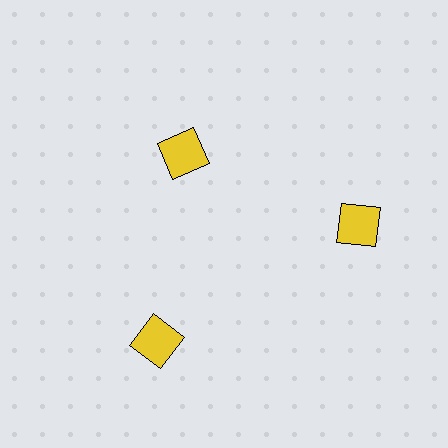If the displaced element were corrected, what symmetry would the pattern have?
It would have 3-fold rotational symmetry — the pattern would map onto itself every 120 degrees.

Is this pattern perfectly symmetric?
No. The 3 yellow squares are arranged in a ring, but one element near the 11 o'clock position is pulled inward toward the center, breaking the 3-fold rotational symmetry.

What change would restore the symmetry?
The symmetry would be restored by moving it outward, back onto the ring so that all 3 squares sit at equal angles and equal distance from the center.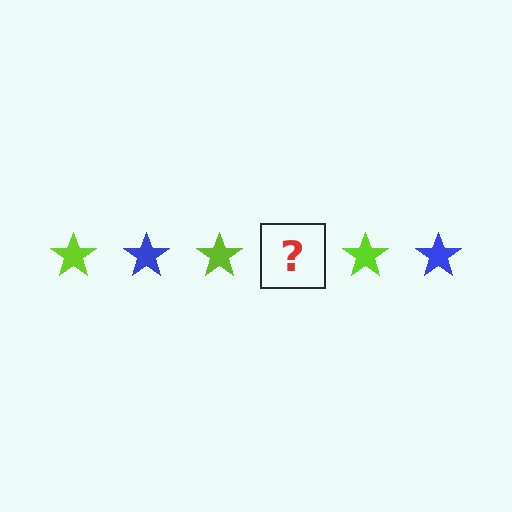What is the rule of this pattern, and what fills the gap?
The rule is that the pattern cycles through lime, blue stars. The gap should be filled with a blue star.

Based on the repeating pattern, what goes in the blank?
The blank should be a blue star.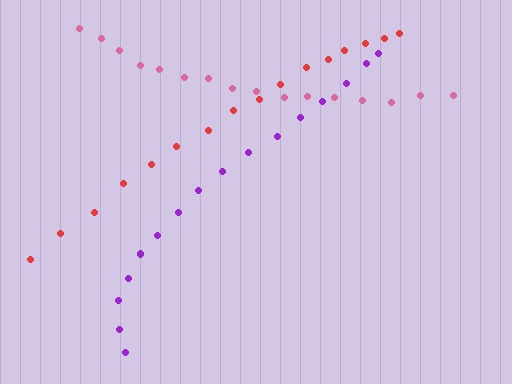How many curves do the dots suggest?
There are 3 distinct paths.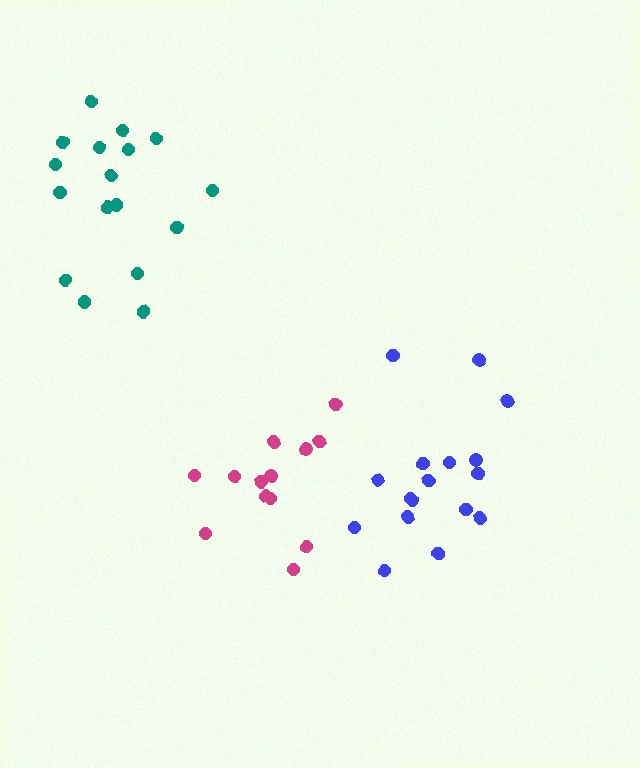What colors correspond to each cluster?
The clusters are colored: blue, magenta, teal.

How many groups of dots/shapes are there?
There are 3 groups.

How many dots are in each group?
Group 1: 17 dots, Group 2: 13 dots, Group 3: 17 dots (47 total).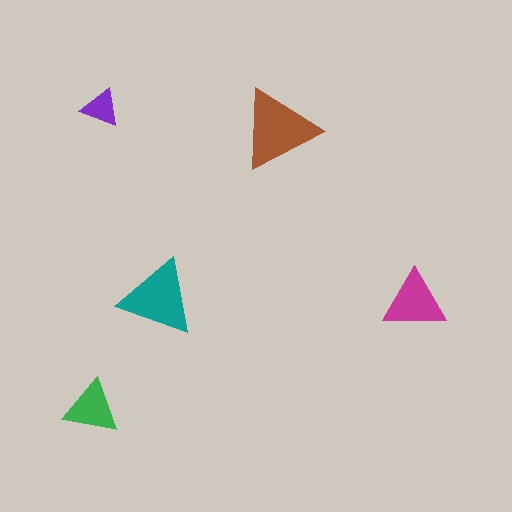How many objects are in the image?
There are 5 objects in the image.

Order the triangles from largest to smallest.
the brown one, the teal one, the magenta one, the green one, the purple one.